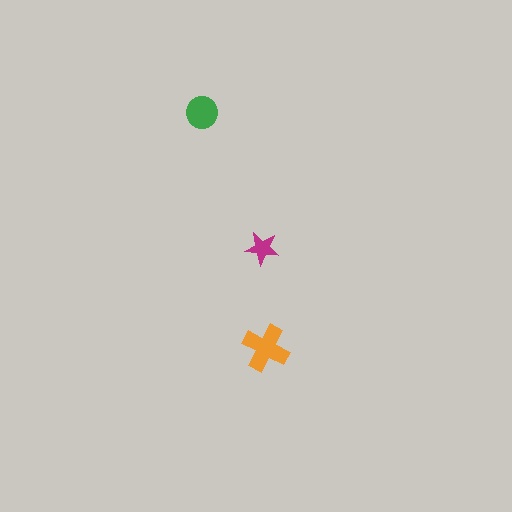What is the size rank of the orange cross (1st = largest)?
1st.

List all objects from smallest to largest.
The magenta star, the green circle, the orange cross.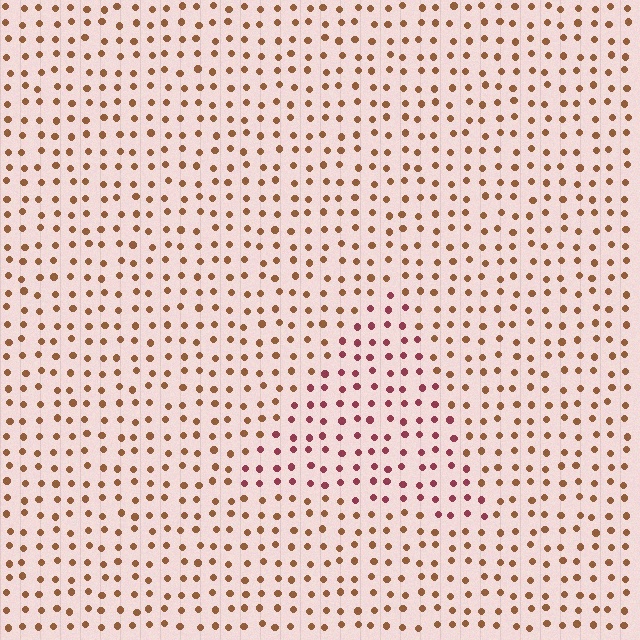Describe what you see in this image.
The image is filled with small brown elements in a uniform arrangement. A triangle-shaped region is visible where the elements are tinted to a slightly different hue, forming a subtle color boundary.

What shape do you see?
I see a triangle.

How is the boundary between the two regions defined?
The boundary is defined purely by a slight shift in hue (about 39 degrees). Spacing, size, and orientation are identical on both sides.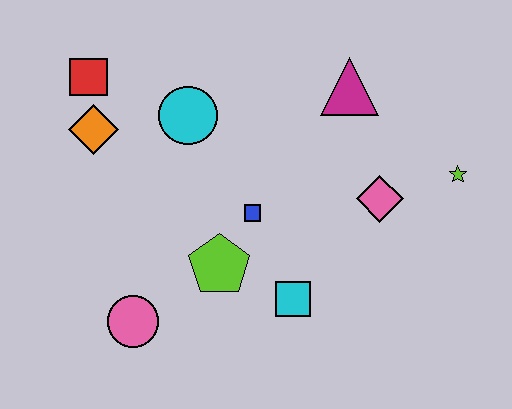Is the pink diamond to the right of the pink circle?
Yes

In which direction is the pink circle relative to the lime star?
The pink circle is to the left of the lime star.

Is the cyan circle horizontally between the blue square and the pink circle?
Yes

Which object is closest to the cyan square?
The lime pentagon is closest to the cyan square.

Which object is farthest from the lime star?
The red square is farthest from the lime star.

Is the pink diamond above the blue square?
Yes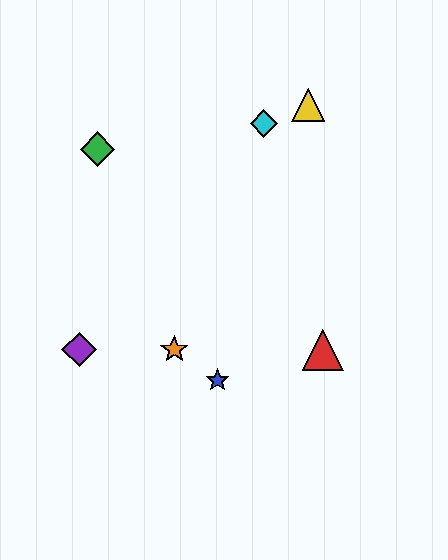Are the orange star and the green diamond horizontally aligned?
No, the orange star is at y≈350 and the green diamond is at y≈149.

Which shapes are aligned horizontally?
The red triangle, the purple diamond, the orange star are aligned horizontally.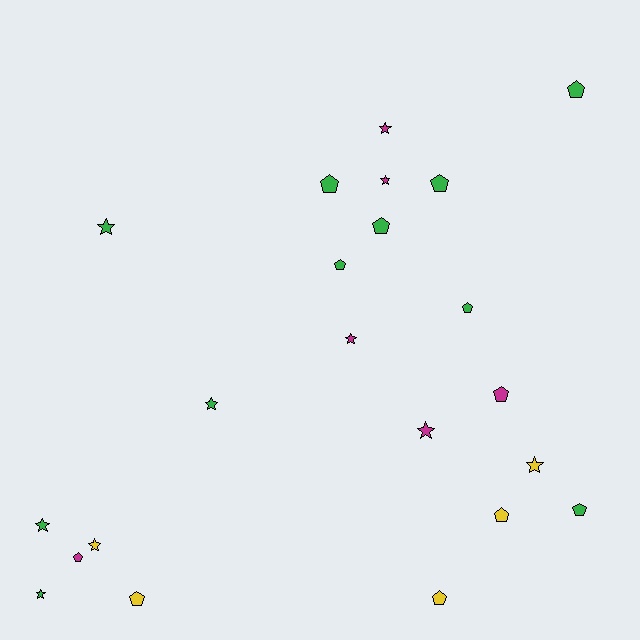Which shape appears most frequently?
Pentagon, with 12 objects.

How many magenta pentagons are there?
There are 2 magenta pentagons.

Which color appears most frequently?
Green, with 11 objects.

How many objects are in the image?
There are 22 objects.